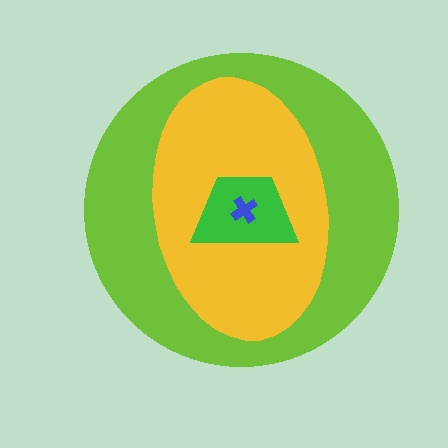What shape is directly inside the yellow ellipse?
The green trapezoid.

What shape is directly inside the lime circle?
The yellow ellipse.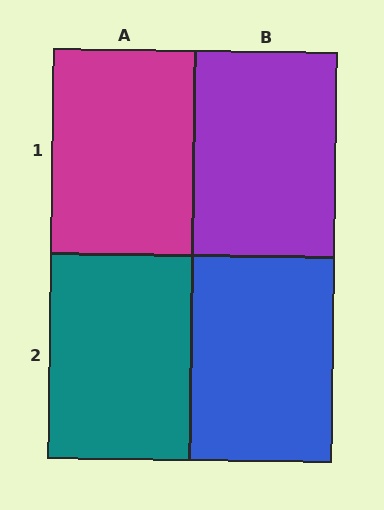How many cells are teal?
1 cell is teal.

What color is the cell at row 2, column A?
Teal.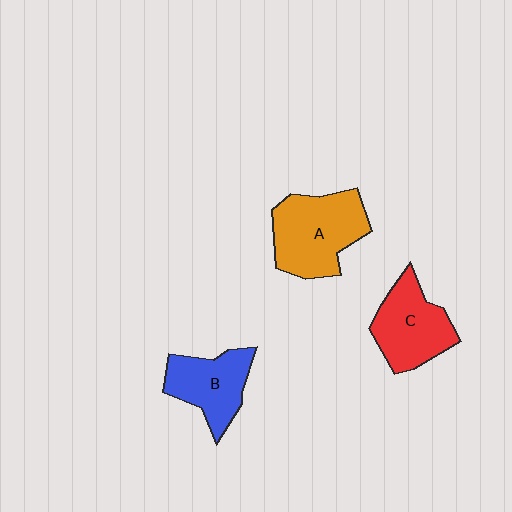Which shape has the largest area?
Shape A (orange).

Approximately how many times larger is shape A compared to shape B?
Approximately 1.4 times.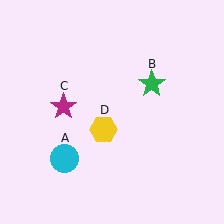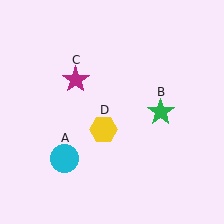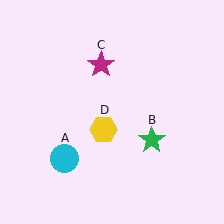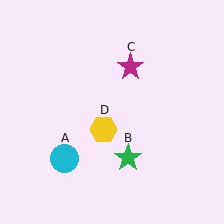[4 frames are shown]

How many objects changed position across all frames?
2 objects changed position: green star (object B), magenta star (object C).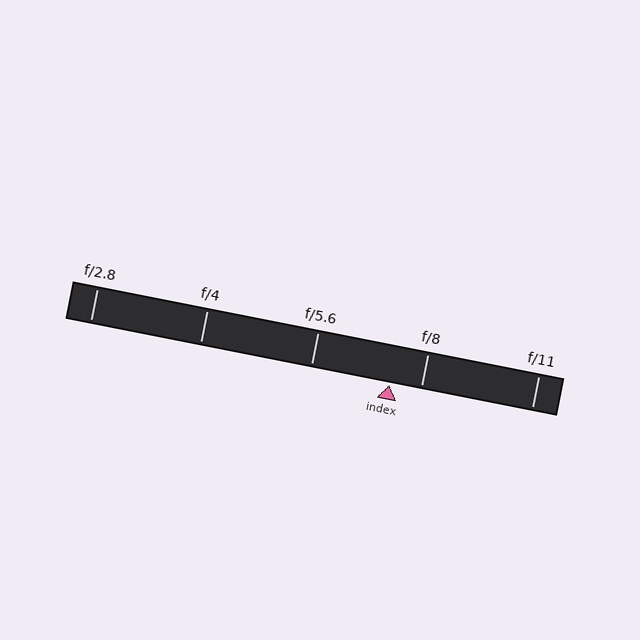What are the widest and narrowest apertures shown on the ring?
The widest aperture shown is f/2.8 and the narrowest is f/11.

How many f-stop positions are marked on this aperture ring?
There are 5 f-stop positions marked.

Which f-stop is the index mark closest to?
The index mark is closest to f/8.